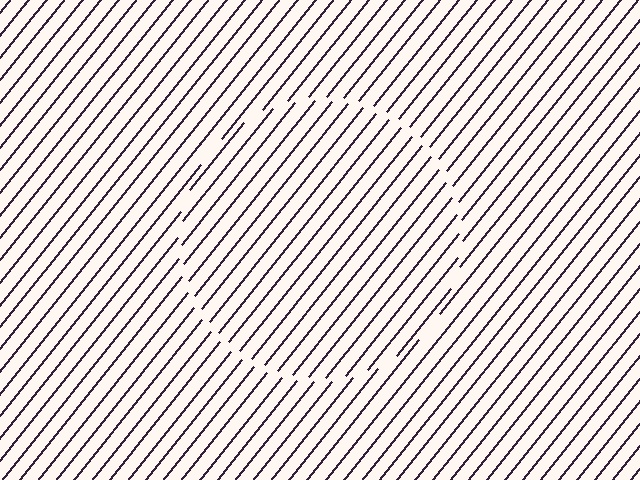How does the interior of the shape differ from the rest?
The interior of the shape contains the same grating, shifted by half a period — the contour is defined by the phase discontinuity where line-ends from the inner and outer gratings abut.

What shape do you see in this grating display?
An illusory circle. The interior of the shape contains the same grating, shifted by half a period — the contour is defined by the phase discontinuity where line-ends from the inner and outer gratings abut.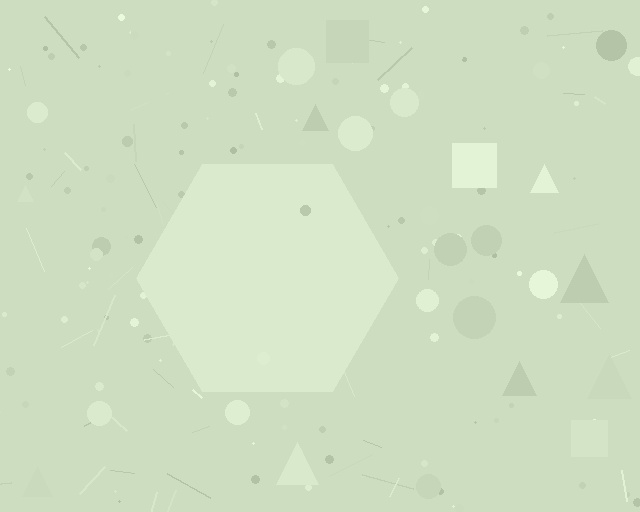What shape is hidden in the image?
A hexagon is hidden in the image.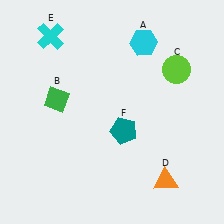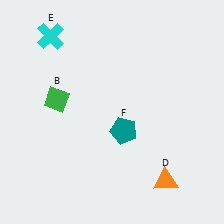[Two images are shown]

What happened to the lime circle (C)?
The lime circle (C) was removed in Image 2. It was in the top-right area of Image 1.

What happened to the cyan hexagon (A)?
The cyan hexagon (A) was removed in Image 2. It was in the top-right area of Image 1.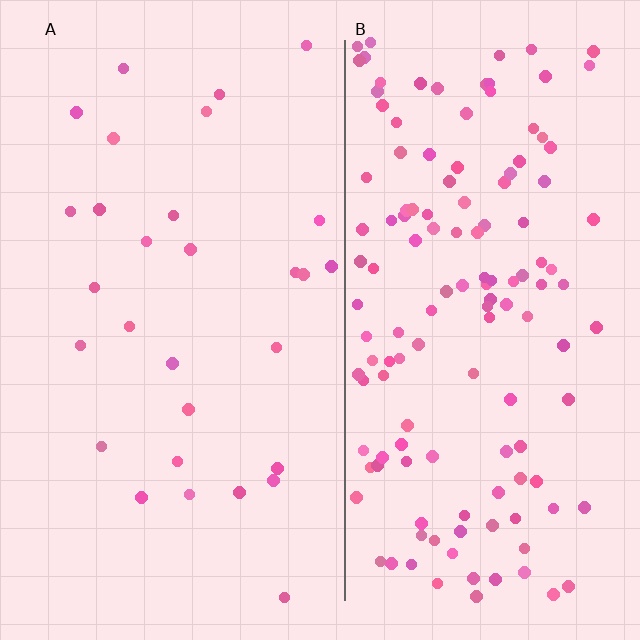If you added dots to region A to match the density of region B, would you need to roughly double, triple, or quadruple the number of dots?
Approximately quadruple.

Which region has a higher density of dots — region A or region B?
B (the right).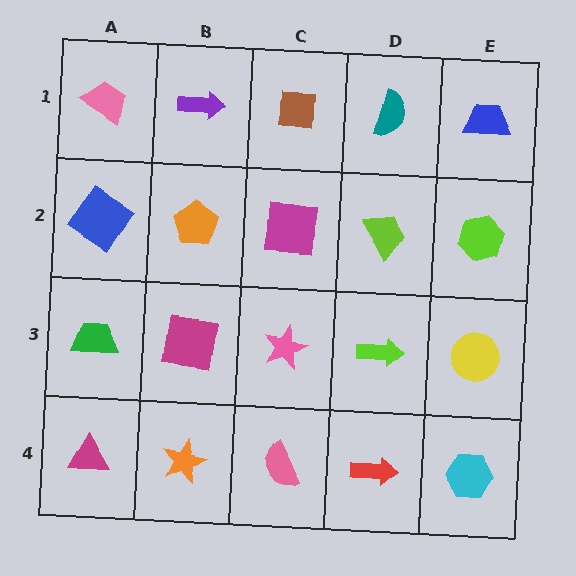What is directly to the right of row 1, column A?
A purple arrow.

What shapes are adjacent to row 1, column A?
A blue diamond (row 2, column A), a purple arrow (row 1, column B).